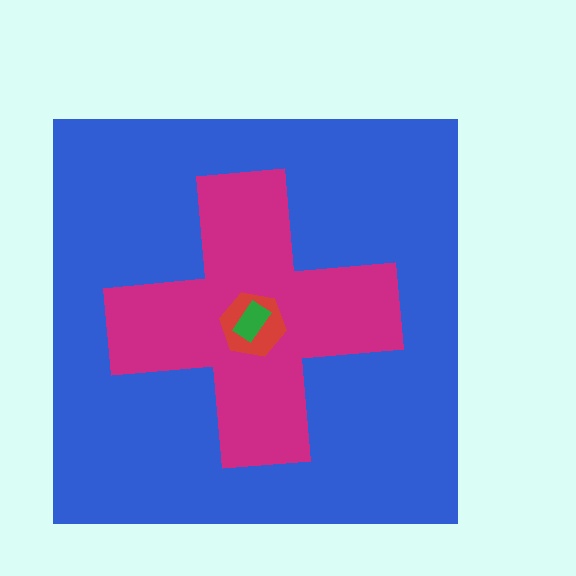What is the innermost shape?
The green rectangle.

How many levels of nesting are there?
4.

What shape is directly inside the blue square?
The magenta cross.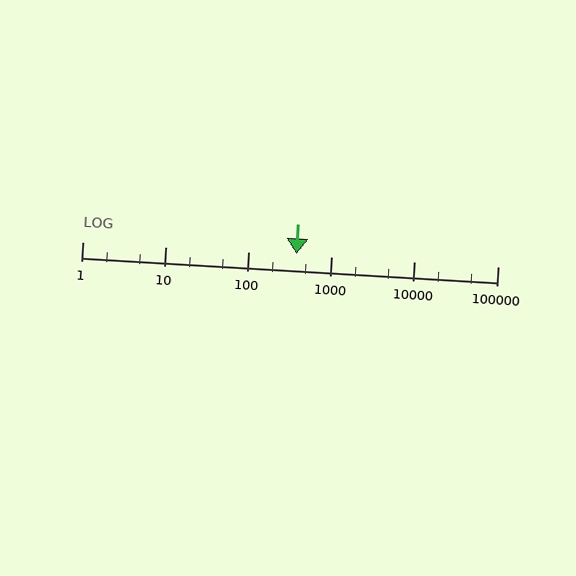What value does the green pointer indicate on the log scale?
The pointer indicates approximately 380.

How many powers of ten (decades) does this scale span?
The scale spans 5 decades, from 1 to 100000.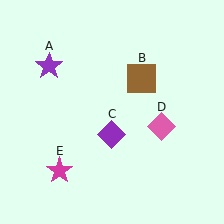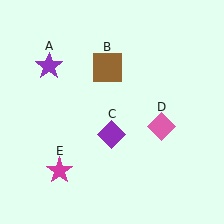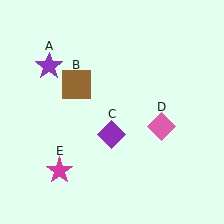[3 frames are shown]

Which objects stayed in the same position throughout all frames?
Purple star (object A) and purple diamond (object C) and pink diamond (object D) and magenta star (object E) remained stationary.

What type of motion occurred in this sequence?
The brown square (object B) rotated counterclockwise around the center of the scene.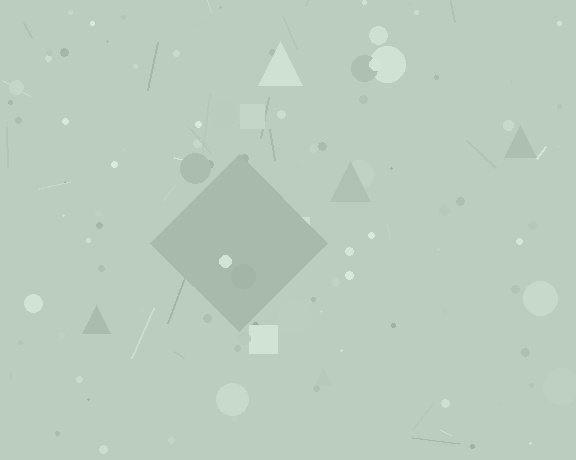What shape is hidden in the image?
A diamond is hidden in the image.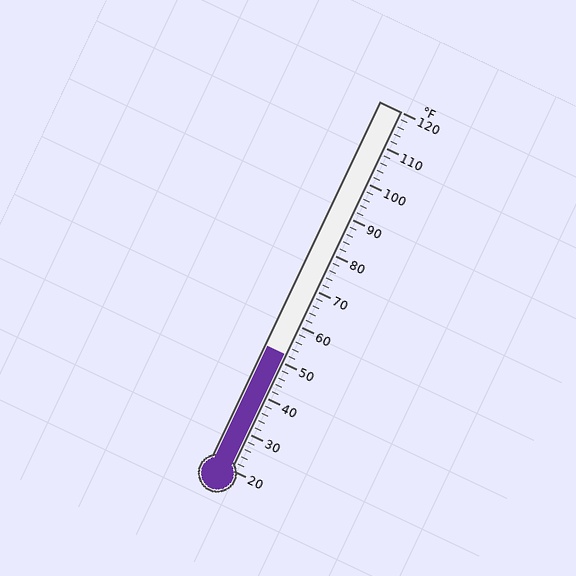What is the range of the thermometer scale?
The thermometer scale ranges from 20°F to 120°F.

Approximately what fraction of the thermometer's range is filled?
The thermometer is filled to approximately 30% of its range.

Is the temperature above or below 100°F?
The temperature is below 100°F.